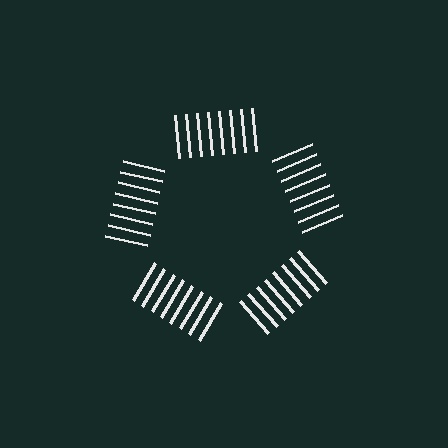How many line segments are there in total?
40 — 8 along each of the 5 edges.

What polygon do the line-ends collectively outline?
An illusory pentagon — the line segments terminate on its edges but no continuous stroke is drawn.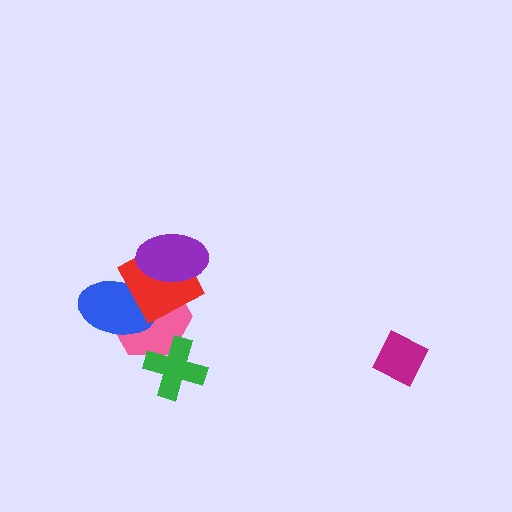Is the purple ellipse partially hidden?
No, no other shape covers it.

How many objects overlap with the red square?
3 objects overlap with the red square.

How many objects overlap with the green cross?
1 object overlaps with the green cross.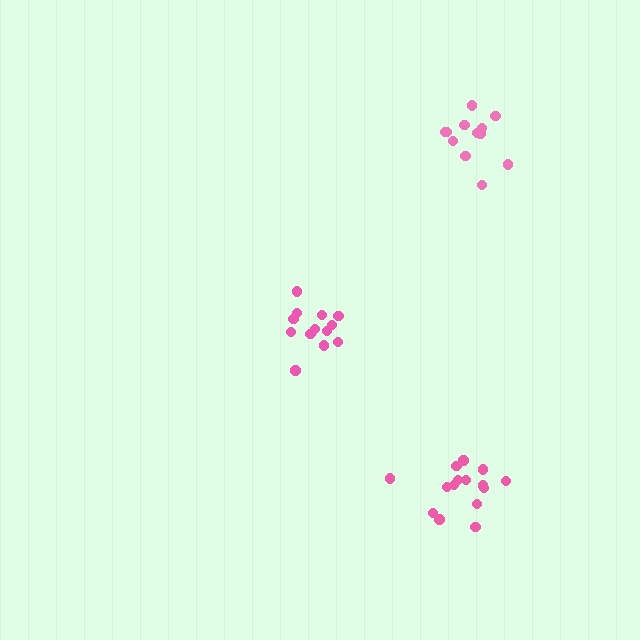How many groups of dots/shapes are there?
There are 3 groups.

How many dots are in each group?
Group 1: 12 dots, Group 2: 14 dots, Group 3: 15 dots (41 total).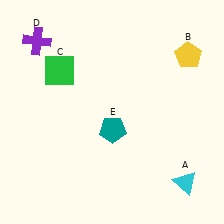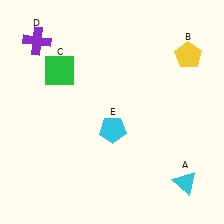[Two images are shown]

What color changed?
The pentagon (E) changed from teal in Image 1 to cyan in Image 2.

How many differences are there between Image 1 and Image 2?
There is 1 difference between the two images.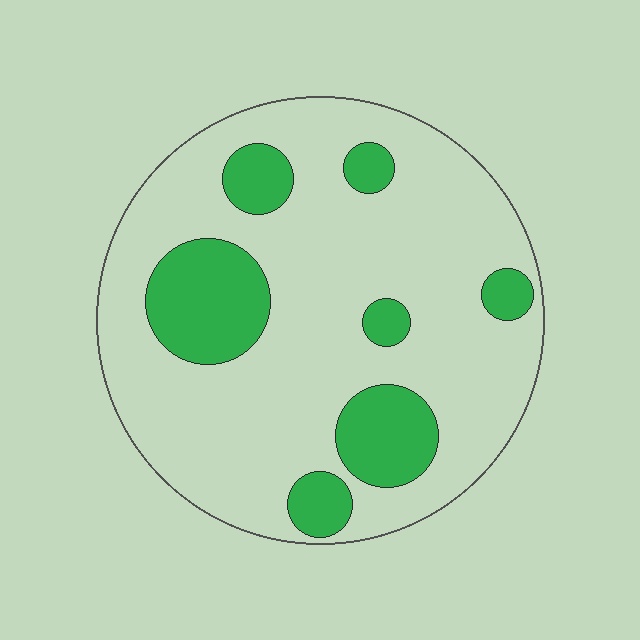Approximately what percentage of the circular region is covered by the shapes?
Approximately 20%.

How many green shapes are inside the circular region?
7.